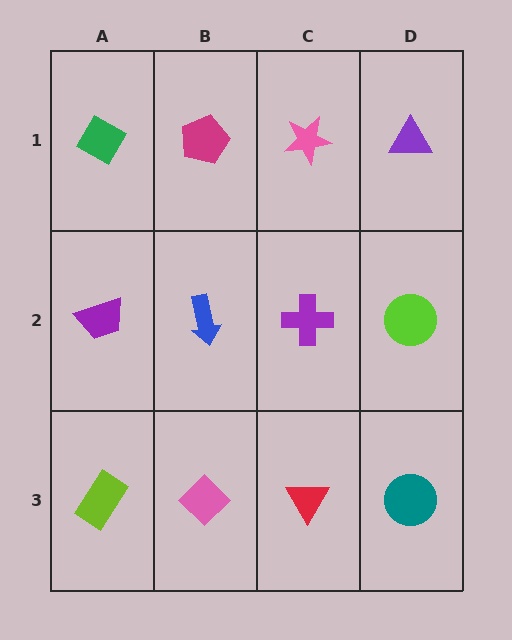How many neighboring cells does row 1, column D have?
2.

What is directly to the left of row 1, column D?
A pink star.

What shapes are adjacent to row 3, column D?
A lime circle (row 2, column D), a red triangle (row 3, column C).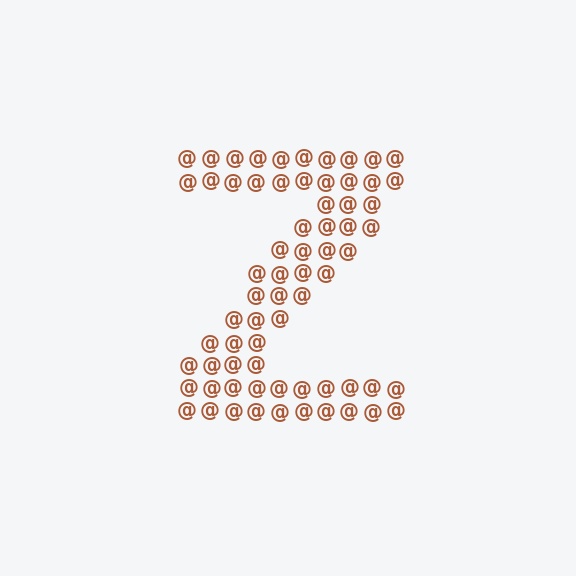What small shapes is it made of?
It is made of small at signs.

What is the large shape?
The large shape is the letter Z.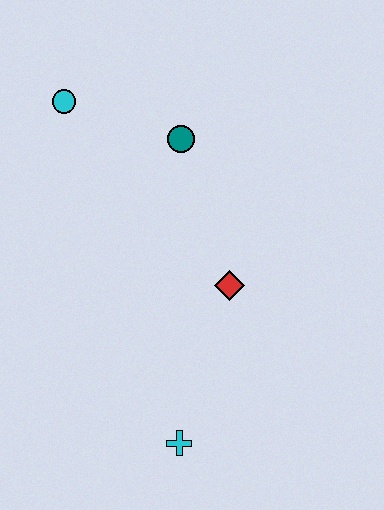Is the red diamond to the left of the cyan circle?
No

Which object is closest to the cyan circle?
The teal circle is closest to the cyan circle.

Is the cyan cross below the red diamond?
Yes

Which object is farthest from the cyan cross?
The cyan circle is farthest from the cyan cross.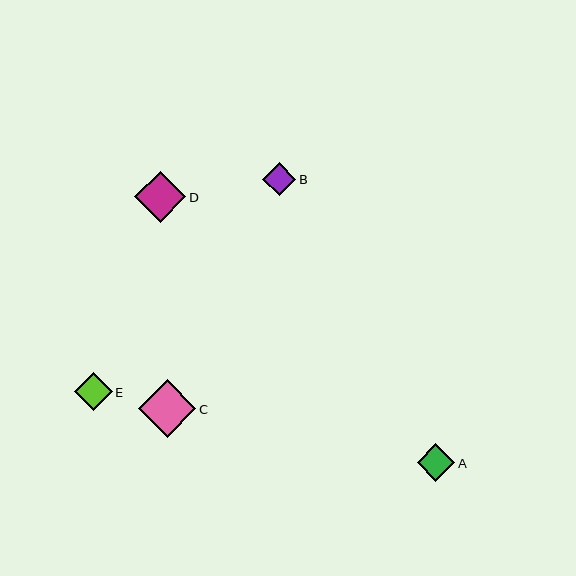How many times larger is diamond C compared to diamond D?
Diamond C is approximately 1.1 times the size of diamond D.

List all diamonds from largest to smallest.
From largest to smallest: C, D, E, A, B.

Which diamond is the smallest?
Diamond B is the smallest with a size of approximately 34 pixels.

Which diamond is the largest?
Diamond C is the largest with a size of approximately 57 pixels.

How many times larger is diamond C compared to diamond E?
Diamond C is approximately 1.5 times the size of diamond E.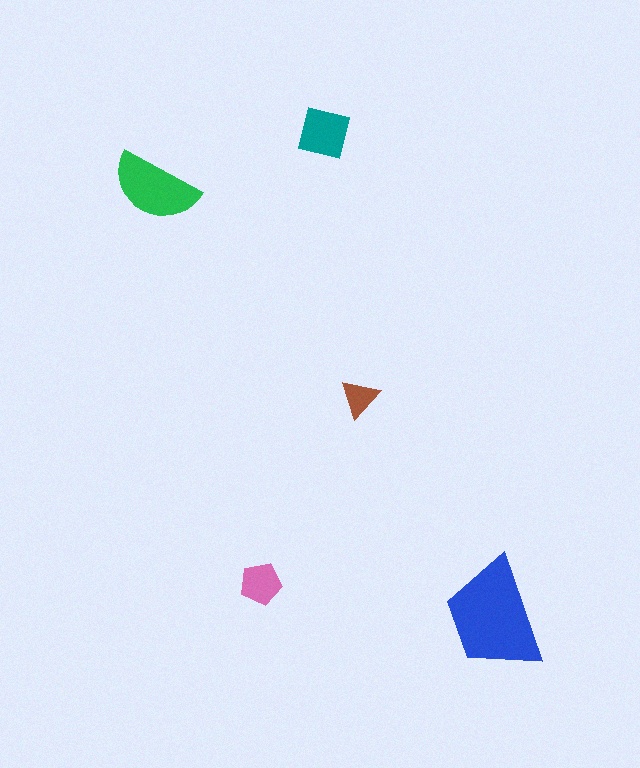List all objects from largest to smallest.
The blue trapezoid, the green semicircle, the teal square, the pink pentagon, the brown triangle.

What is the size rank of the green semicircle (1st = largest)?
2nd.